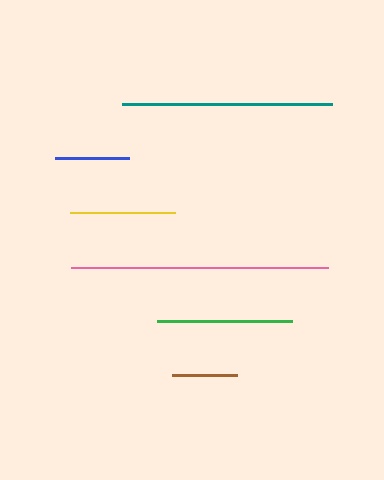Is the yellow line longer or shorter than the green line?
The green line is longer than the yellow line.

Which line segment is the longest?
The pink line is the longest at approximately 257 pixels.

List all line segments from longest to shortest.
From longest to shortest: pink, teal, green, yellow, blue, brown.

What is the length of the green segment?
The green segment is approximately 134 pixels long.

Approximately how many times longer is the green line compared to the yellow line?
The green line is approximately 1.3 times the length of the yellow line.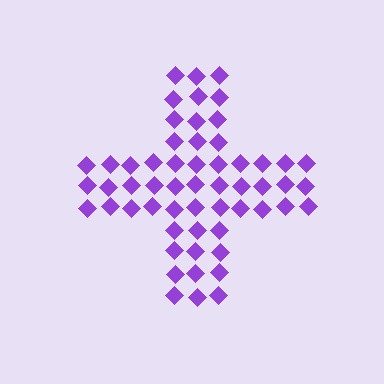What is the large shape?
The large shape is a cross.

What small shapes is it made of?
It is made of small diamonds.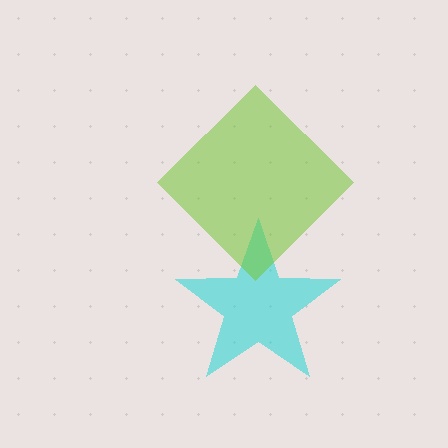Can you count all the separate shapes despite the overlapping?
Yes, there are 2 separate shapes.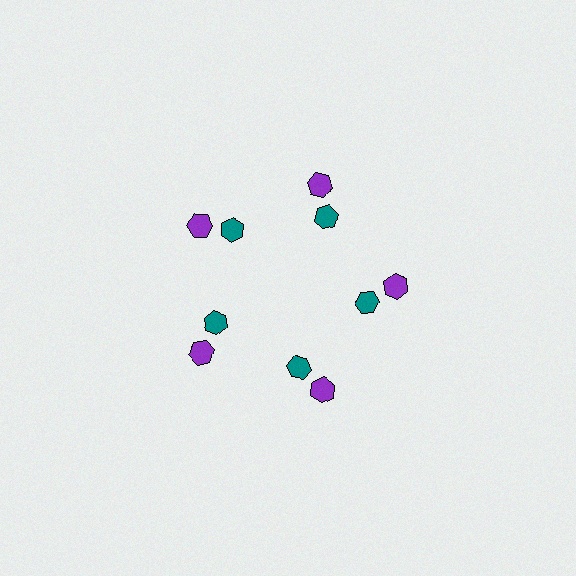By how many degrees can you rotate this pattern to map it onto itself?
The pattern maps onto itself every 72 degrees of rotation.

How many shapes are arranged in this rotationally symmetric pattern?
There are 10 shapes, arranged in 5 groups of 2.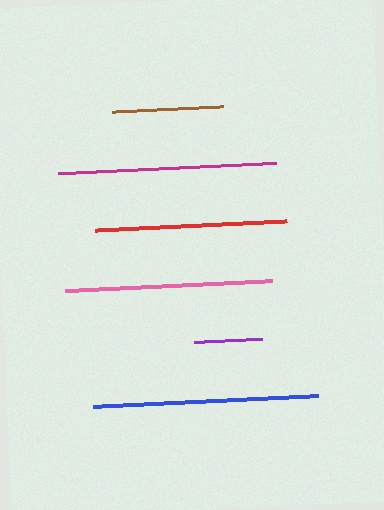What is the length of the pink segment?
The pink segment is approximately 208 pixels long.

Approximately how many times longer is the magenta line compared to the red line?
The magenta line is approximately 1.1 times the length of the red line.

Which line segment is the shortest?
The purple line is the shortest at approximately 68 pixels.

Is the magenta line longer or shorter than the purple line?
The magenta line is longer than the purple line.